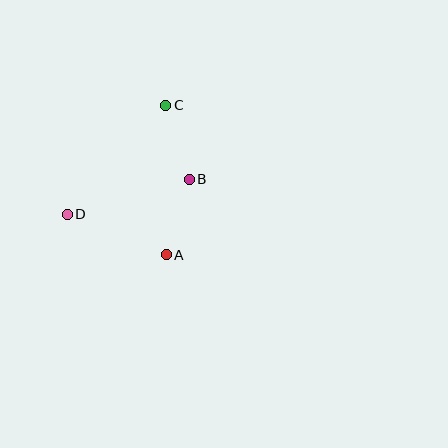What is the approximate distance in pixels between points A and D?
The distance between A and D is approximately 107 pixels.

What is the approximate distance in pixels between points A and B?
The distance between A and B is approximately 79 pixels.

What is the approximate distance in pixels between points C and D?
The distance between C and D is approximately 147 pixels.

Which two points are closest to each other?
Points B and C are closest to each other.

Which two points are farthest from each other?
Points A and C are farthest from each other.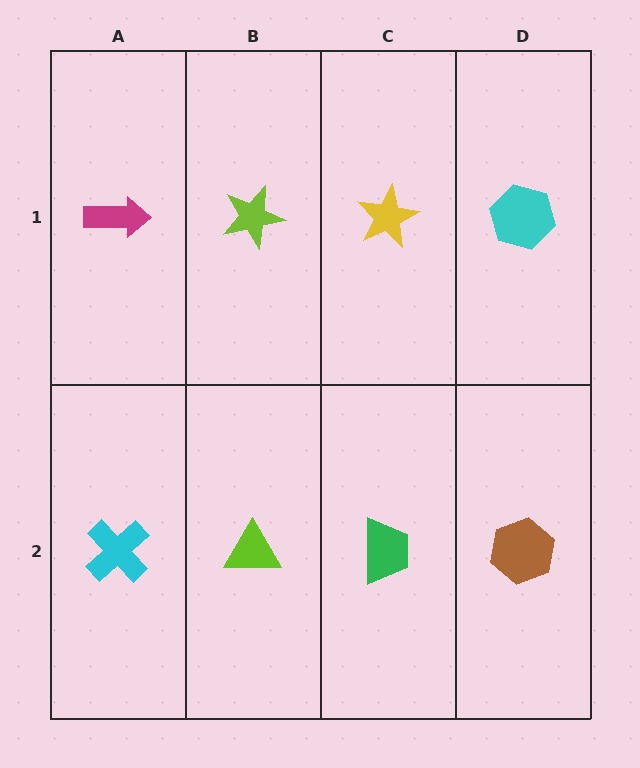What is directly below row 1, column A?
A cyan cross.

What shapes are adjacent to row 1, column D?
A brown hexagon (row 2, column D), a yellow star (row 1, column C).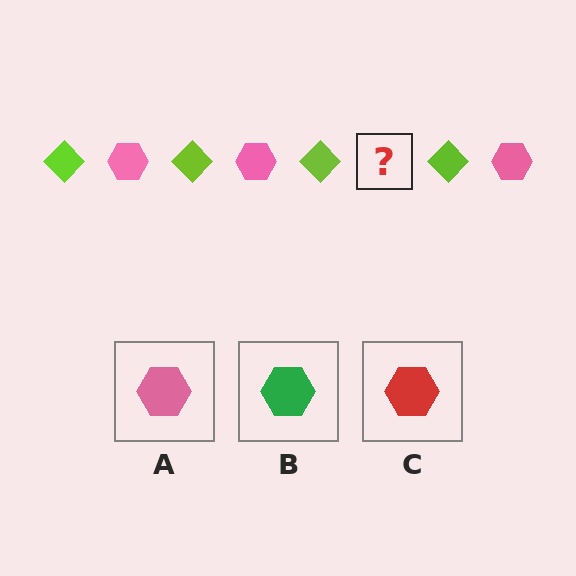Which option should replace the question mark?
Option A.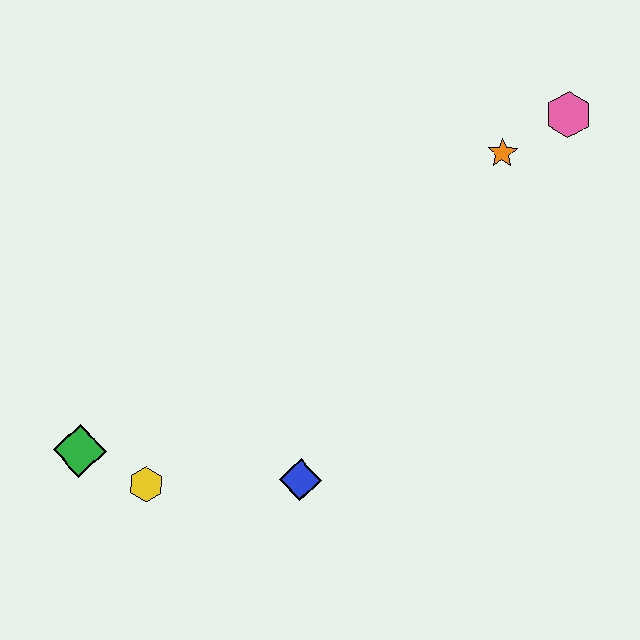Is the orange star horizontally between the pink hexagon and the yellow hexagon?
Yes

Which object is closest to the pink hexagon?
The orange star is closest to the pink hexagon.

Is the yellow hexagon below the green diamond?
Yes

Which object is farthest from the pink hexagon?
The green diamond is farthest from the pink hexagon.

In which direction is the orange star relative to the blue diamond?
The orange star is above the blue diamond.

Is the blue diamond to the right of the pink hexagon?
No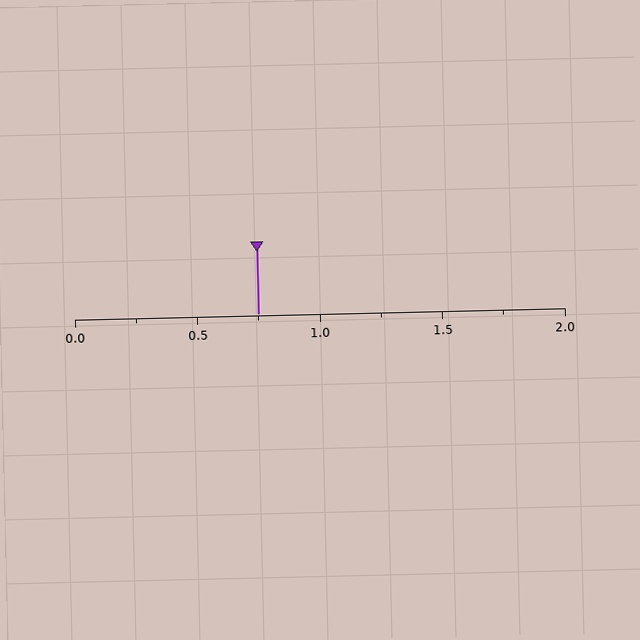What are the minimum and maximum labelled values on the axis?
The axis runs from 0.0 to 2.0.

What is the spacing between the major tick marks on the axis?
The major ticks are spaced 0.5 apart.